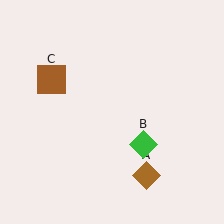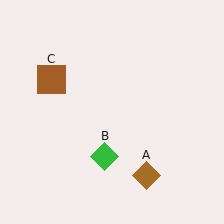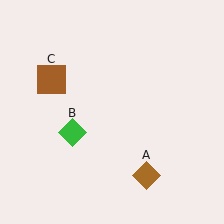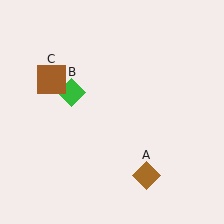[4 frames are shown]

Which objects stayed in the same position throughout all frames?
Brown diamond (object A) and brown square (object C) remained stationary.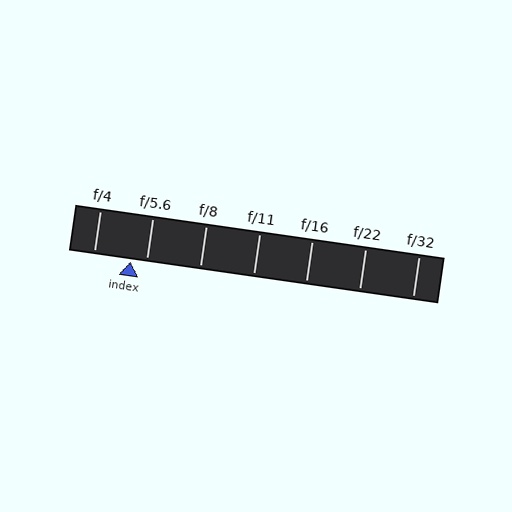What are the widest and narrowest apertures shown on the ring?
The widest aperture shown is f/4 and the narrowest is f/32.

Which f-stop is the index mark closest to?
The index mark is closest to f/5.6.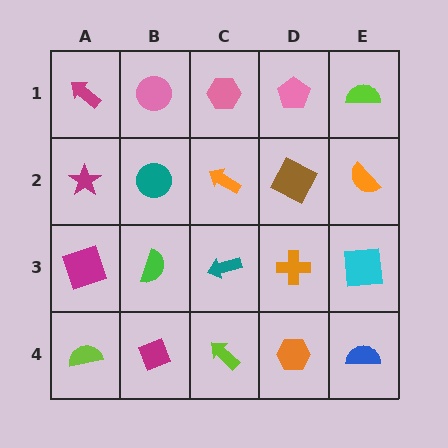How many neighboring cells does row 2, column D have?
4.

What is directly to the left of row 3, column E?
An orange cross.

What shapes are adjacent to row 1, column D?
A brown square (row 2, column D), a pink hexagon (row 1, column C), a lime semicircle (row 1, column E).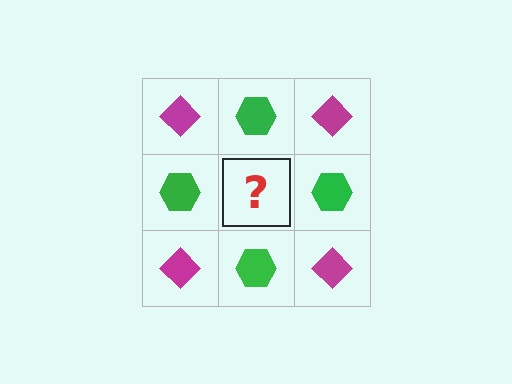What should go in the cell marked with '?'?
The missing cell should contain a magenta diamond.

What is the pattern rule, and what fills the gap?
The rule is that it alternates magenta diamond and green hexagon in a checkerboard pattern. The gap should be filled with a magenta diamond.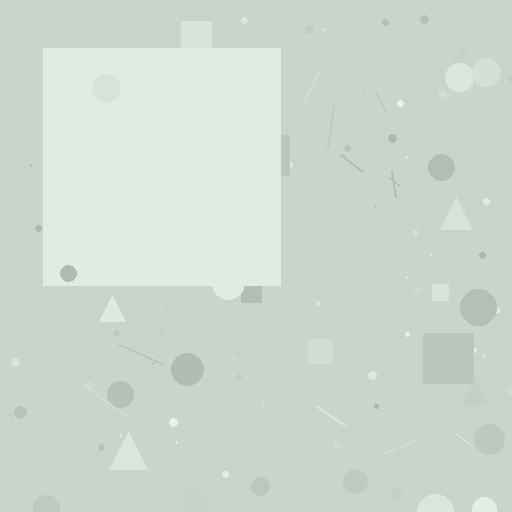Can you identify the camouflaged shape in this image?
The camouflaged shape is a square.